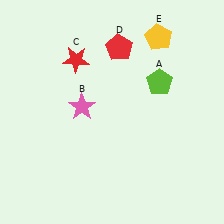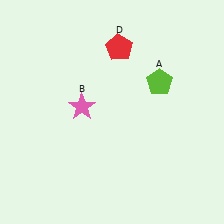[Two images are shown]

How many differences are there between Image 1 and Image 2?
There are 2 differences between the two images.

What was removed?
The red star (C), the yellow pentagon (E) were removed in Image 2.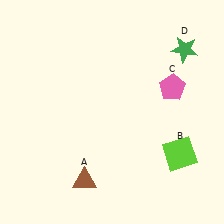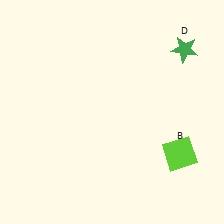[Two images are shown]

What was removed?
The pink pentagon (C), the brown triangle (A) were removed in Image 2.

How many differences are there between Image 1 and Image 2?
There are 2 differences between the two images.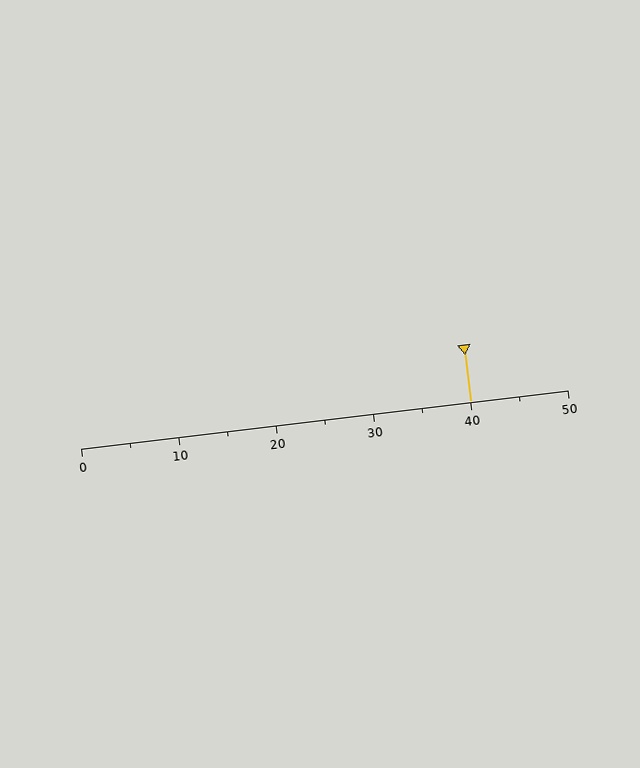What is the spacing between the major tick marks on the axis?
The major ticks are spaced 10 apart.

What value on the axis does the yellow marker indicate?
The marker indicates approximately 40.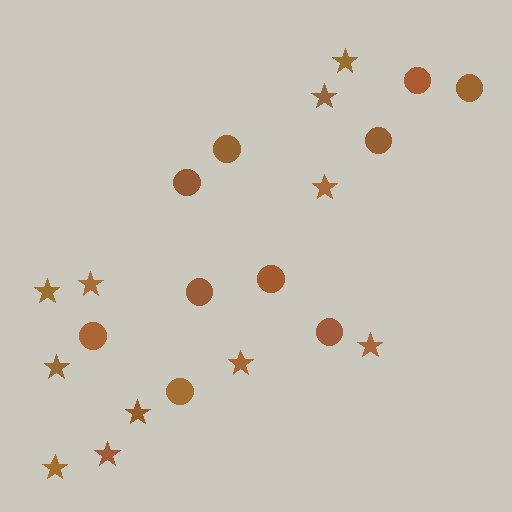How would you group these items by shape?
There are 2 groups: one group of circles (10) and one group of stars (11).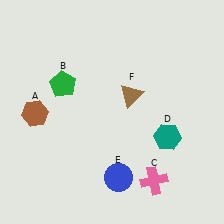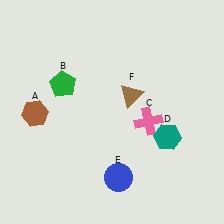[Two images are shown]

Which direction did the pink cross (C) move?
The pink cross (C) moved up.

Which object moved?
The pink cross (C) moved up.